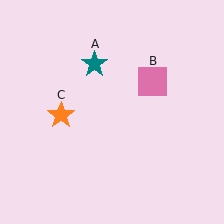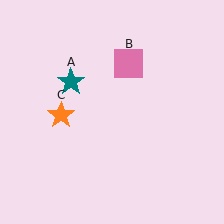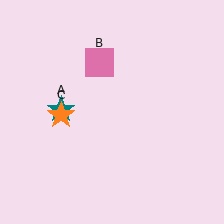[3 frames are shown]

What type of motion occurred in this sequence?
The teal star (object A), pink square (object B) rotated counterclockwise around the center of the scene.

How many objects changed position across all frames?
2 objects changed position: teal star (object A), pink square (object B).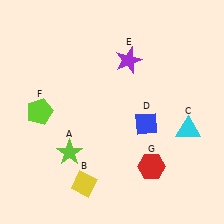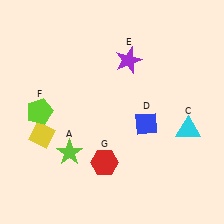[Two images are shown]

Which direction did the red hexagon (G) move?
The red hexagon (G) moved left.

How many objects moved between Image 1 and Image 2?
2 objects moved between the two images.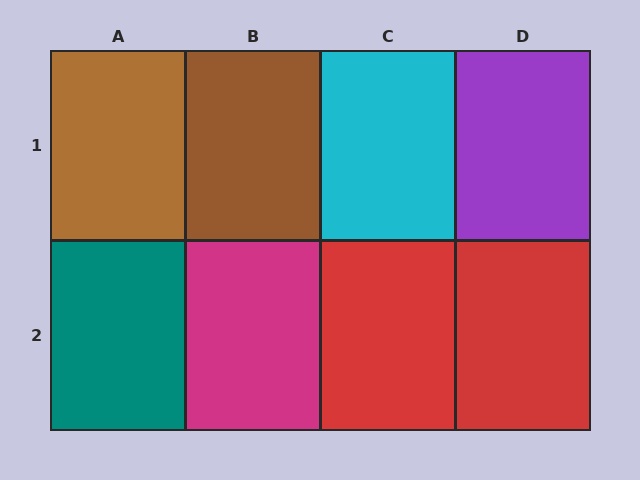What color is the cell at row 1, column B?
Brown.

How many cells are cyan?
1 cell is cyan.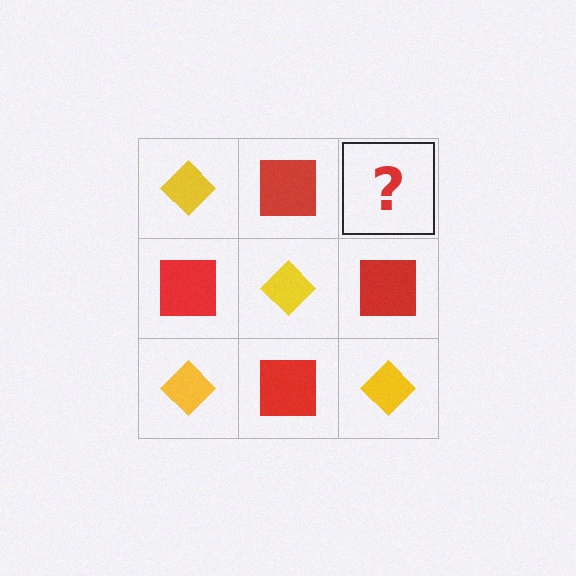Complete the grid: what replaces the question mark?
The question mark should be replaced with a yellow diamond.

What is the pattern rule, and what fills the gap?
The rule is that it alternates yellow diamond and red square in a checkerboard pattern. The gap should be filled with a yellow diamond.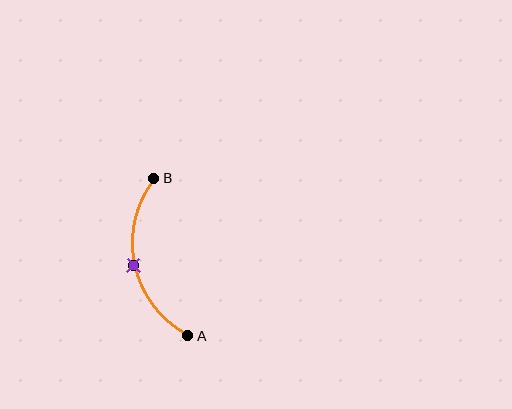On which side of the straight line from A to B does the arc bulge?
The arc bulges to the left of the straight line connecting A and B.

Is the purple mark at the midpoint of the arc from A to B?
Yes. The purple mark lies on the arc at equal arc-length from both A and B — it is the arc midpoint.